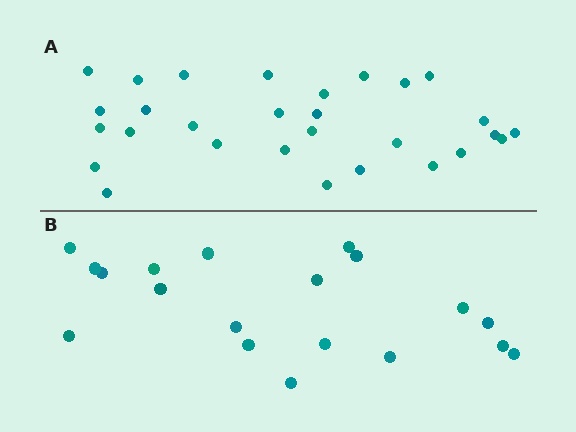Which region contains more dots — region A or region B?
Region A (the top region) has more dots.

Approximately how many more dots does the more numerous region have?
Region A has roughly 10 or so more dots than region B.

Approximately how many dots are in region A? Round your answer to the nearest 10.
About 30 dots. (The exact count is 29, which rounds to 30.)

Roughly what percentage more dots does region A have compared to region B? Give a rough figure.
About 55% more.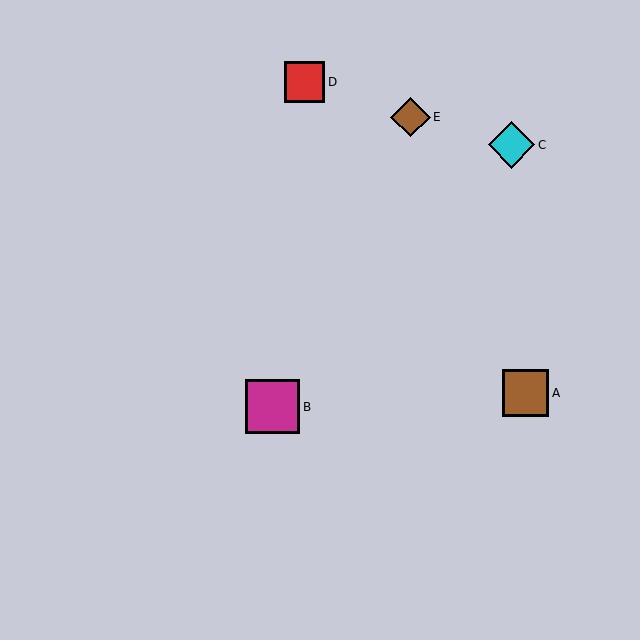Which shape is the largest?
The magenta square (labeled B) is the largest.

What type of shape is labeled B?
Shape B is a magenta square.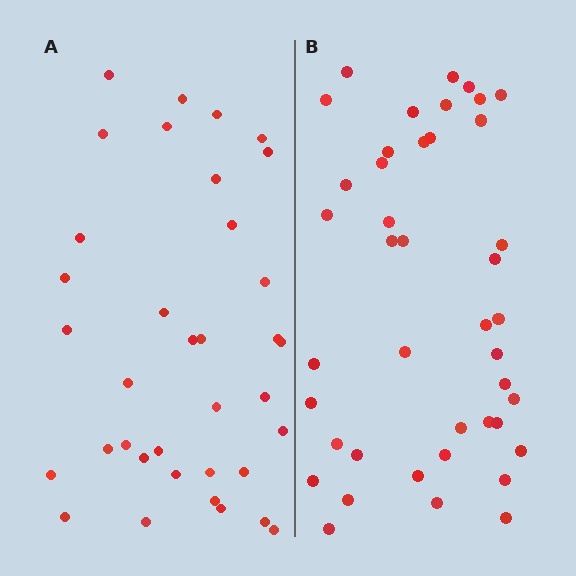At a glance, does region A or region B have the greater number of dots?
Region B (the right region) has more dots.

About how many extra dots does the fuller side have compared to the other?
Region B has about 6 more dots than region A.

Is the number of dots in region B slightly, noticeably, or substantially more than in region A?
Region B has only slightly more — the two regions are fairly close. The ratio is roughly 1.2 to 1.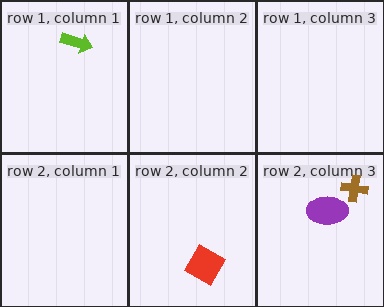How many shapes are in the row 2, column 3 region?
2.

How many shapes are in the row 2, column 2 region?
1.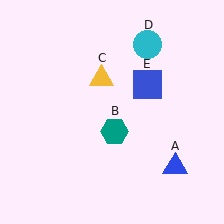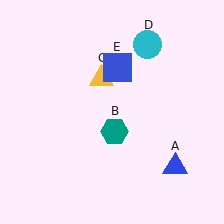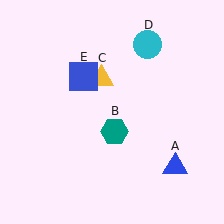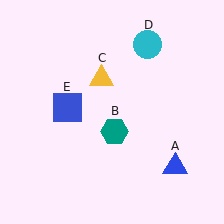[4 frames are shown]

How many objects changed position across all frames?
1 object changed position: blue square (object E).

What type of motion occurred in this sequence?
The blue square (object E) rotated counterclockwise around the center of the scene.